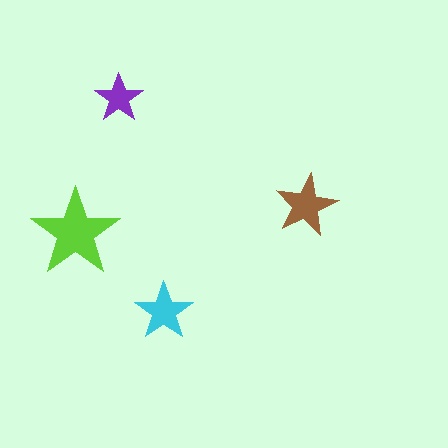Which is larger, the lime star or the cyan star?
The lime one.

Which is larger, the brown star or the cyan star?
The brown one.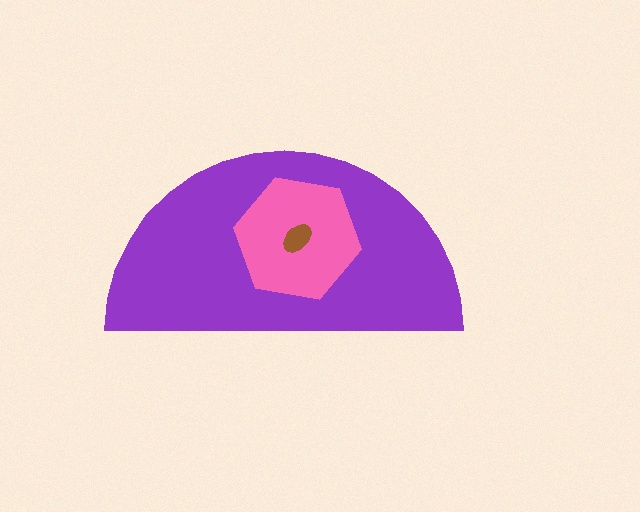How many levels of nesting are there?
3.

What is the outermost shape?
The purple semicircle.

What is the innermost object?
The brown ellipse.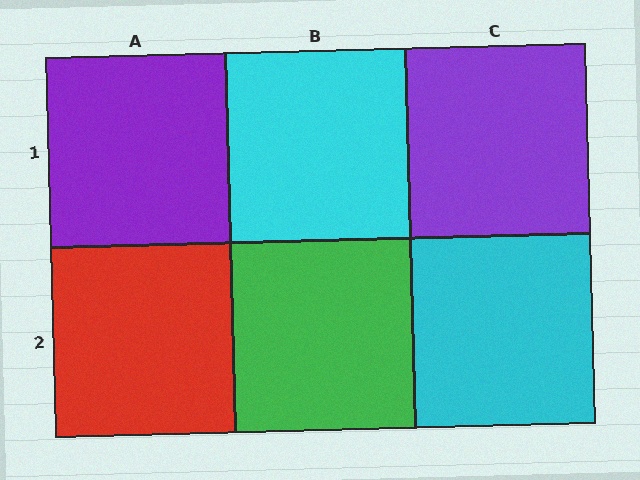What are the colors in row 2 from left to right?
Red, green, cyan.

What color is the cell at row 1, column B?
Cyan.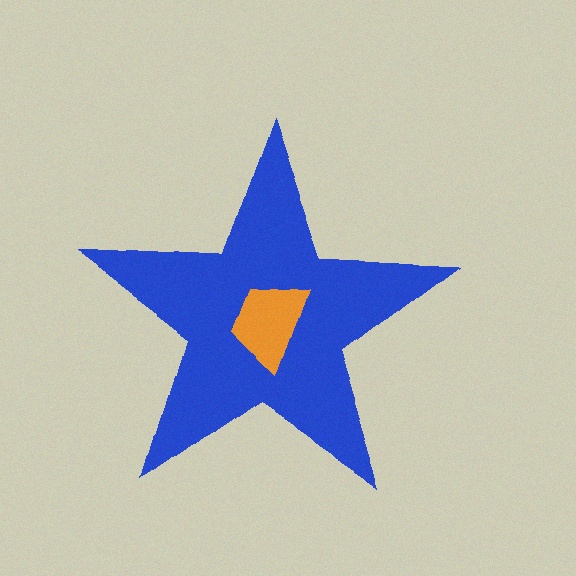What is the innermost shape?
The orange trapezoid.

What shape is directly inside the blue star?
The orange trapezoid.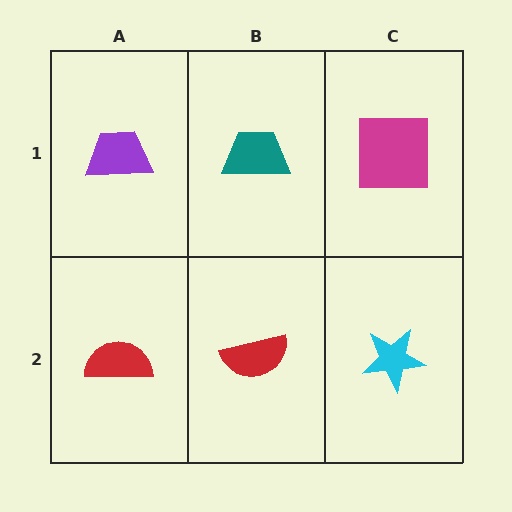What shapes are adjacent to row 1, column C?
A cyan star (row 2, column C), a teal trapezoid (row 1, column B).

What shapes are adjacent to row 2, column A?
A purple trapezoid (row 1, column A), a red semicircle (row 2, column B).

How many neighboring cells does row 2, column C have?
2.